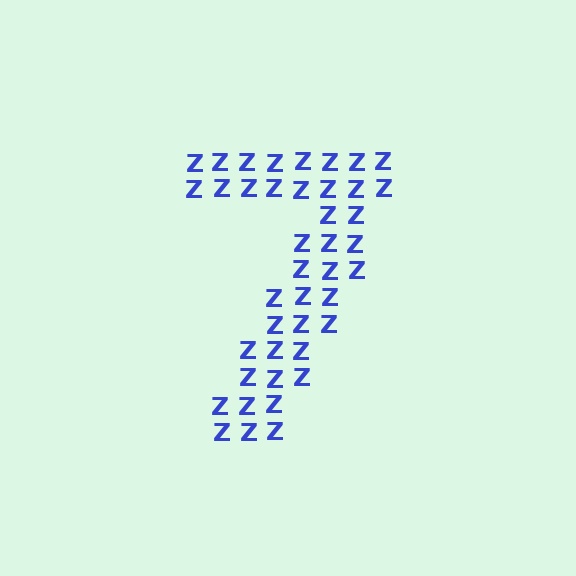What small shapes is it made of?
It is made of small letter Z's.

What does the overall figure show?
The overall figure shows the digit 7.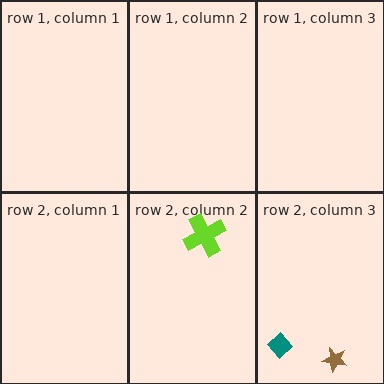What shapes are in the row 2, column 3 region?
The brown star, the teal diamond.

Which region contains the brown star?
The row 2, column 3 region.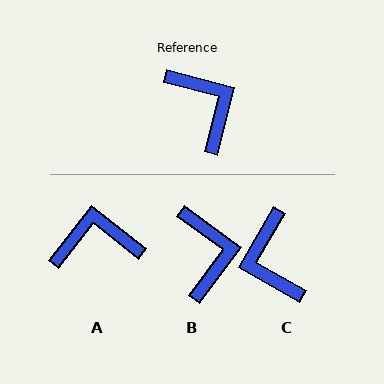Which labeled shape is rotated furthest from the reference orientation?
C, about 165 degrees away.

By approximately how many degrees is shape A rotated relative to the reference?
Approximately 66 degrees counter-clockwise.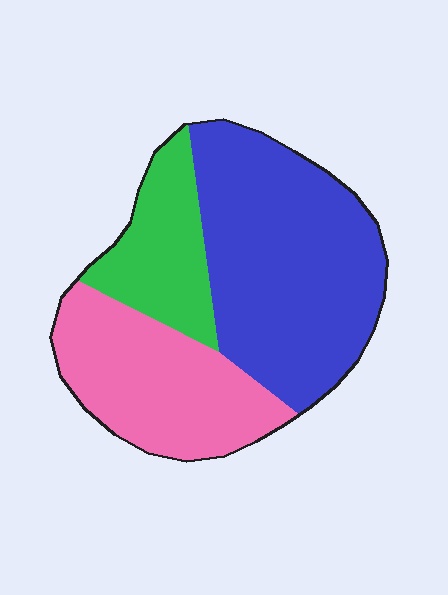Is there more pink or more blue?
Blue.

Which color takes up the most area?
Blue, at roughly 50%.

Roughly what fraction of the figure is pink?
Pink takes up between a quarter and a half of the figure.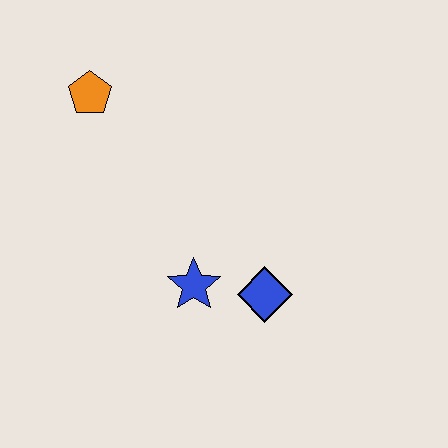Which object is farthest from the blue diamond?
The orange pentagon is farthest from the blue diamond.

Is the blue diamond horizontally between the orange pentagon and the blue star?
No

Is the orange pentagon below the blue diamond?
No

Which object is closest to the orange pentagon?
The blue star is closest to the orange pentagon.